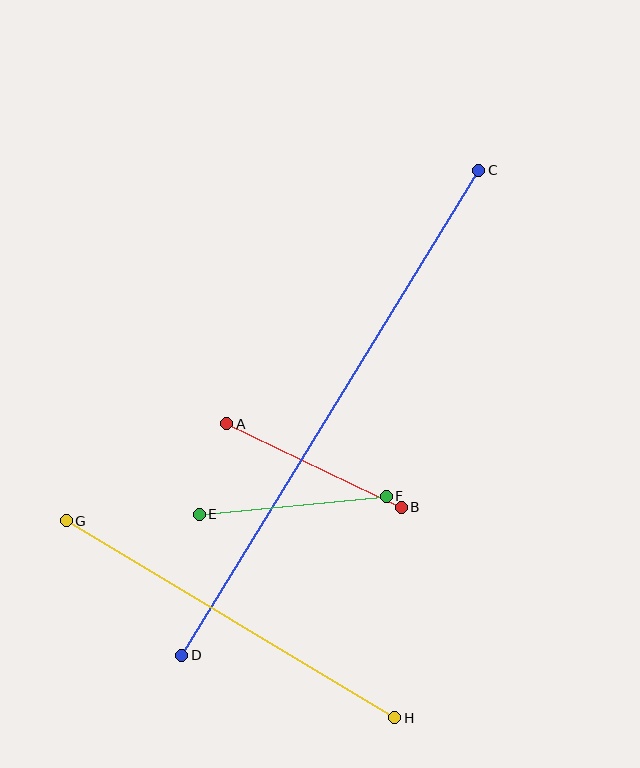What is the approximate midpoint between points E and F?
The midpoint is at approximately (293, 505) pixels.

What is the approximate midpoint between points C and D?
The midpoint is at approximately (330, 413) pixels.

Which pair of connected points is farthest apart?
Points C and D are farthest apart.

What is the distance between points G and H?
The distance is approximately 383 pixels.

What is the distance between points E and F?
The distance is approximately 188 pixels.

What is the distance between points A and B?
The distance is approximately 193 pixels.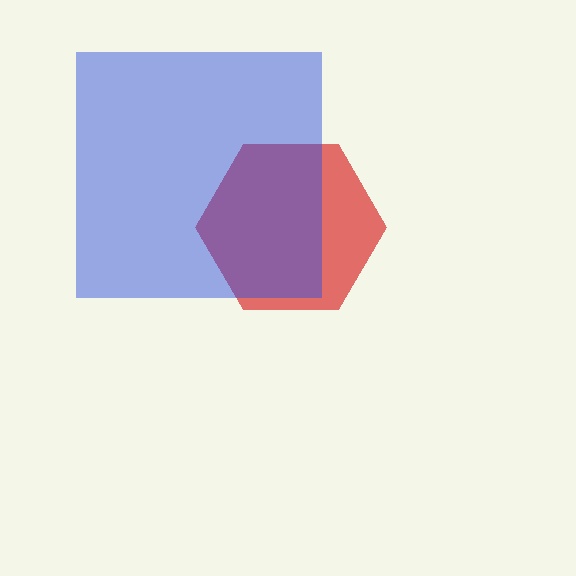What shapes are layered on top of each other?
The layered shapes are: a red hexagon, a blue square.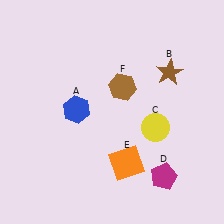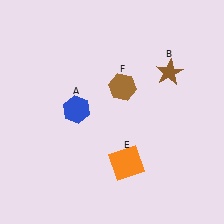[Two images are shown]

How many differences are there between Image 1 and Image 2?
There are 2 differences between the two images.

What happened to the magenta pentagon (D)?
The magenta pentagon (D) was removed in Image 2. It was in the bottom-right area of Image 1.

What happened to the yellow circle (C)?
The yellow circle (C) was removed in Image 2. It was in the bottom-right area of Image 1.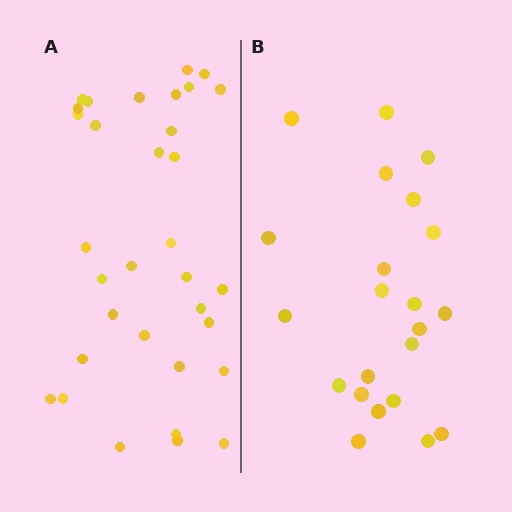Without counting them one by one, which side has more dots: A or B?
Region A (the left region) has more dots.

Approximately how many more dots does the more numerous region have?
Region A has roughly 12 or so more dots than region B.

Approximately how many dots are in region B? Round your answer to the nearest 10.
About 20 dots. (The exact count is 22, which rounds to 20.)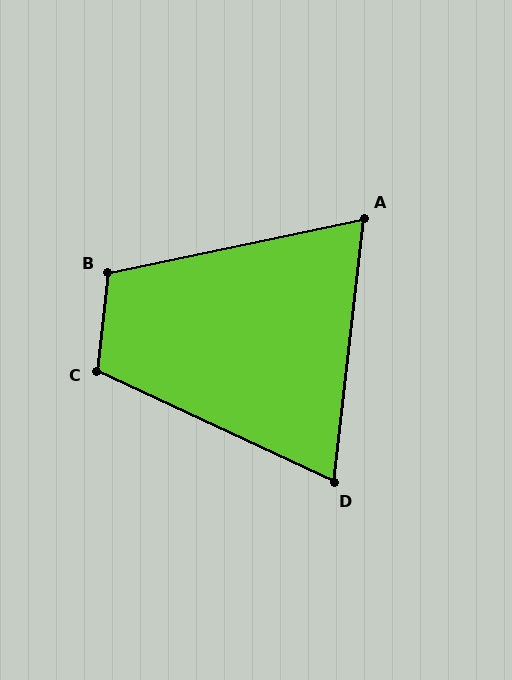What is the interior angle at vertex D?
Approximately 72 degrees (acute).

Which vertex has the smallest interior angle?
A, at approximately 72 degrees.